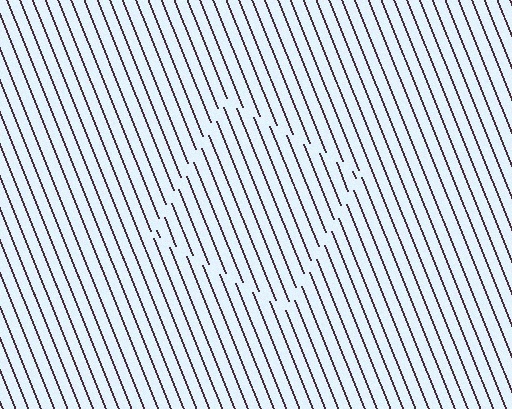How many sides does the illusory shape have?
4 sides — the line-ends trace a square.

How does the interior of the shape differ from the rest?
The interior of the shape contains the same grating, shifted by half a period — the contour is defined by the phase discontinuity where line-ends from the inner and outer gratings abut.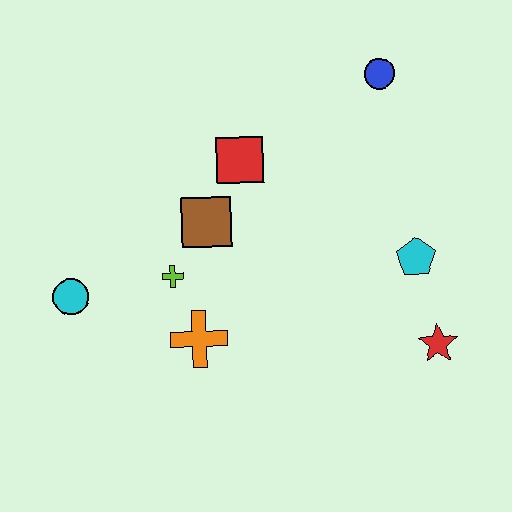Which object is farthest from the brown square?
The red star is farthest from the brown square.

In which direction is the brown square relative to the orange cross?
The brown square is above the orange cross.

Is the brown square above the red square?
No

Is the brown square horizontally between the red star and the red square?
No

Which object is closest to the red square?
The brown square is closest to the red square.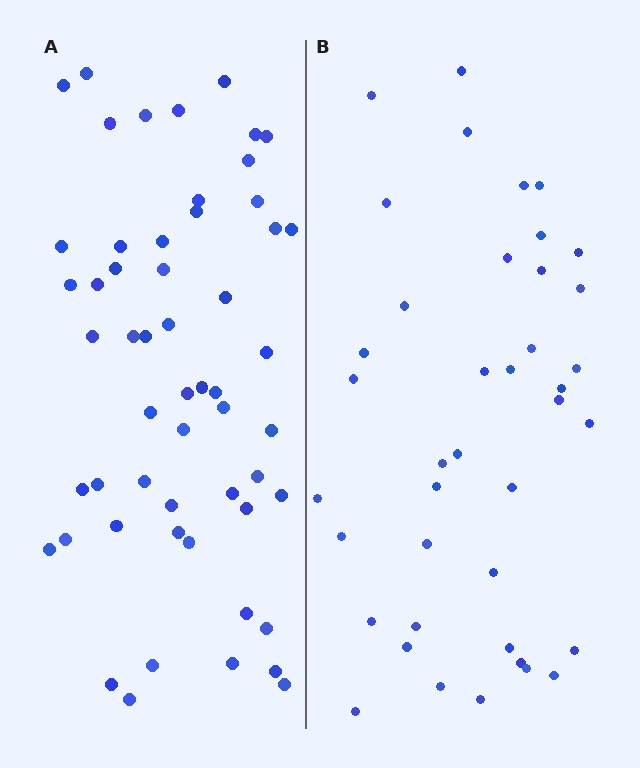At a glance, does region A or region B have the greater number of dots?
Region A (the left region) has more dots.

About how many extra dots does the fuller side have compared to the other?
Region A has approximately 15 more dots than region B.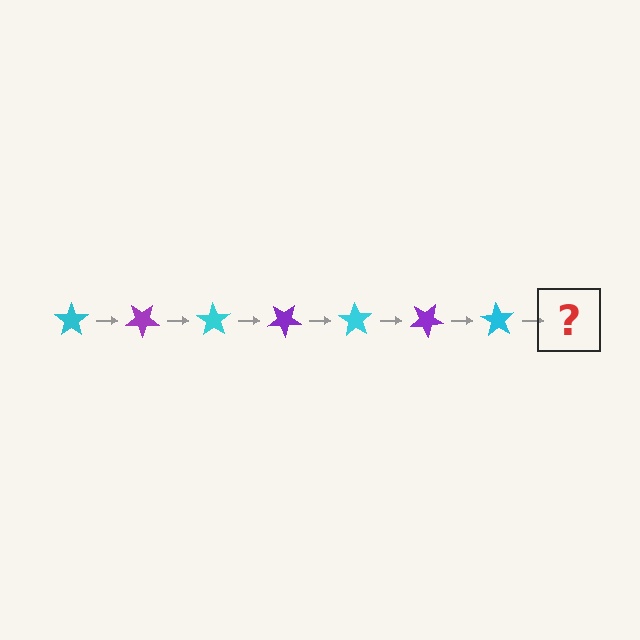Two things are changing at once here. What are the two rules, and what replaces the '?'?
The two rules are that it rotates 35 degrees each step and the color cycles through cyan and purple. The '?' should be a purple star, rotated 245 degrees from the start.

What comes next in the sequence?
The next element should be a purple star, rotated 245 degrees from the start.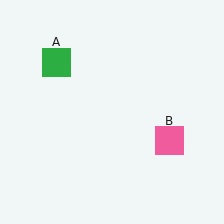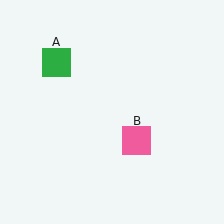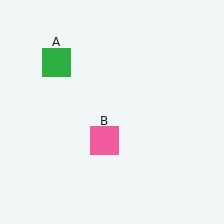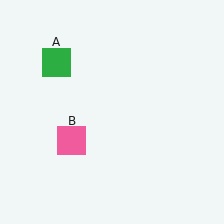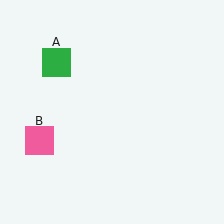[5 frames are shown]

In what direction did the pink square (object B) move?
The pink square (object B) moved left.